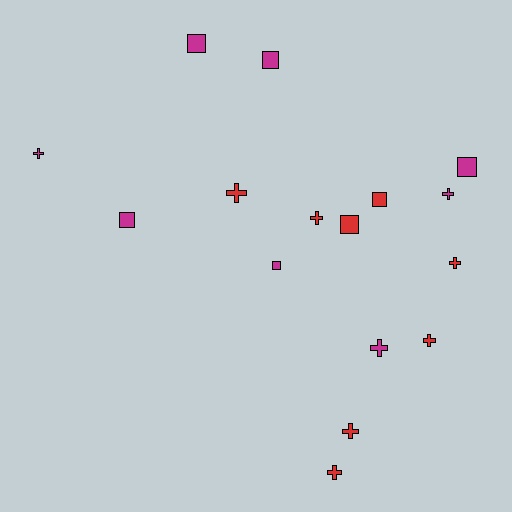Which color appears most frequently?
Magenta, with 8 objects.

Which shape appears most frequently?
Cross, with 9 objects.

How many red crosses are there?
There are 6 red crosses.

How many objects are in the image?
There are 16 objects.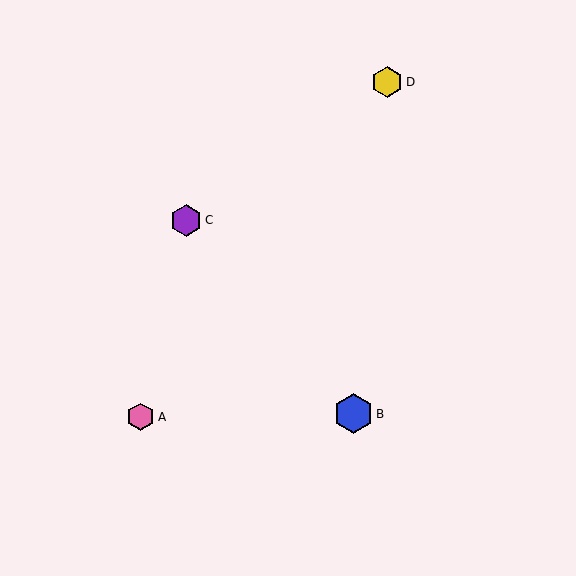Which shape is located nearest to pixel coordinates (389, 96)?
The yellow hexagon (labeled D) at (387, 82) is nearest to that location.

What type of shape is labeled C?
Shape C is a purple hexagon.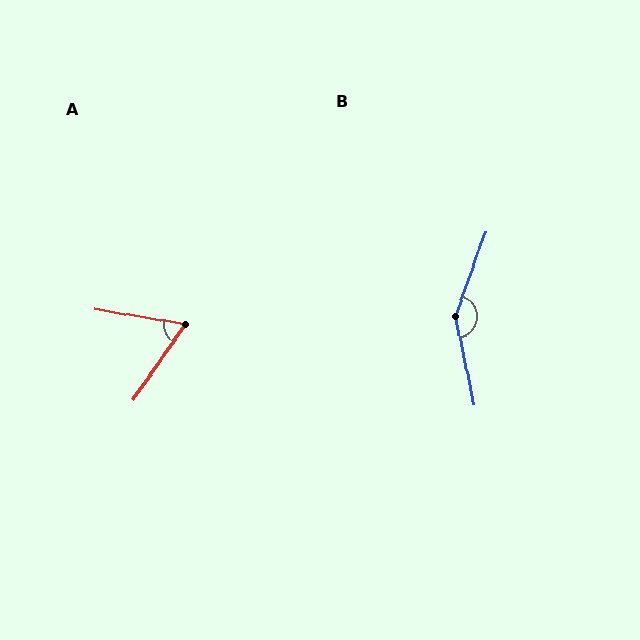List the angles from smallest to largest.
A (65°), B (148°).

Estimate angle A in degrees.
Approximately 65 degrees.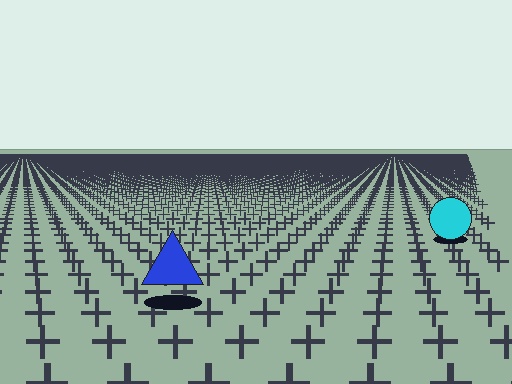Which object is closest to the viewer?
The blue triangle is closest. The texture marks near it are larger and more spread out.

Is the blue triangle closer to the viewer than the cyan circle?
Yes. The blue triangle is closer — you can tell from the texture gradient: the ground texture is coarser near it.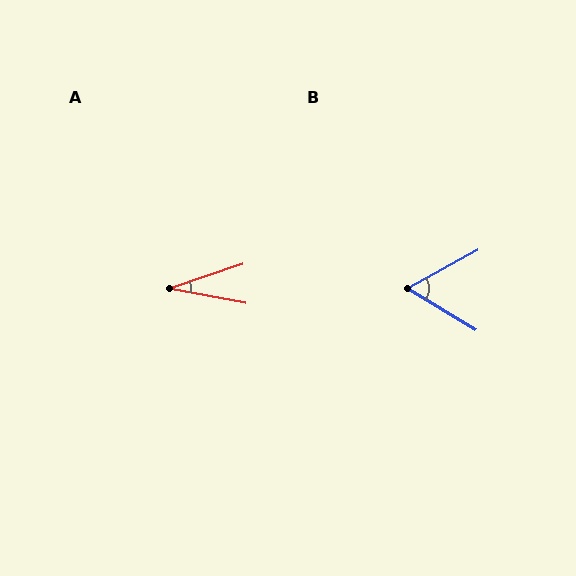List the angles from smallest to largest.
A (29°), B (60°).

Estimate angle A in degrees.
Approximately 29 degrees.